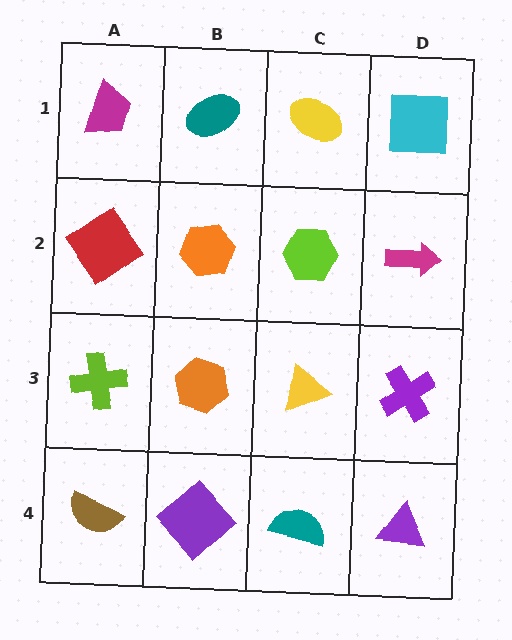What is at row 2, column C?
A lime hexagon.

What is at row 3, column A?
A lime cross.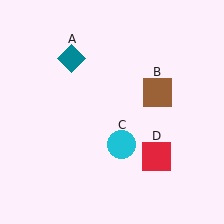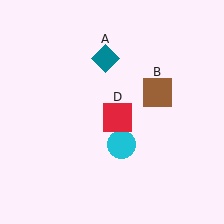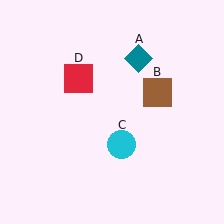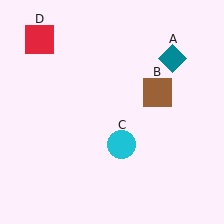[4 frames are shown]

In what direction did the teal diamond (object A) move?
The teal diamond (object A) moved right.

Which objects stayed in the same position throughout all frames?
Brown square (object B) and cyan circle (object C) remained stationary.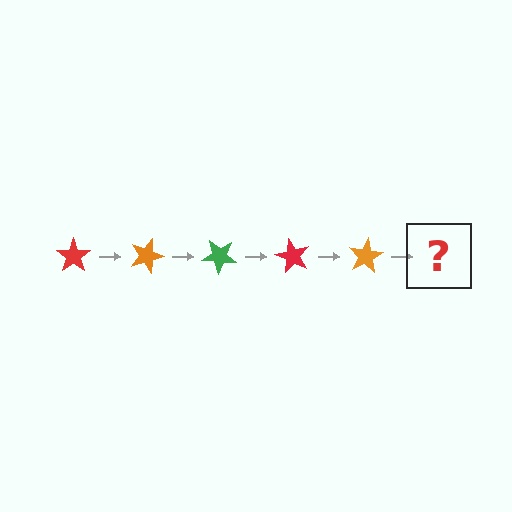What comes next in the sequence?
The next element should be a green star, rotated 100 degrees from the start.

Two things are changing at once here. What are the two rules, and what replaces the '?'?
The two rules are that it rotates 20 degrees each step and the color cycles through red, orange, and green. The '?' should be a green star, rotated 100 degrees from the start.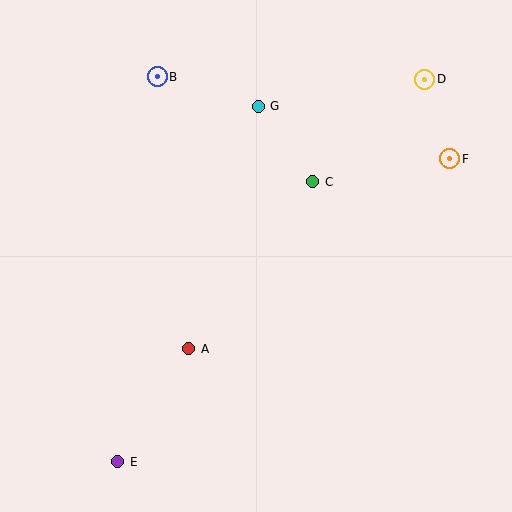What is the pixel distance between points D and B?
The distance between D and B is 268 pixels.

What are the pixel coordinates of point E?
Point E is at (118, 462).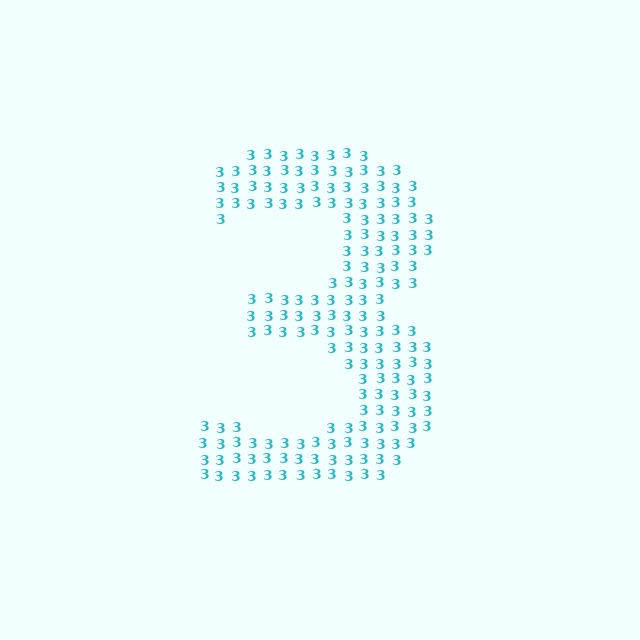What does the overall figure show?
The overall figure shows the digit 3.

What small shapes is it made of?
It is made of small digit 3's.